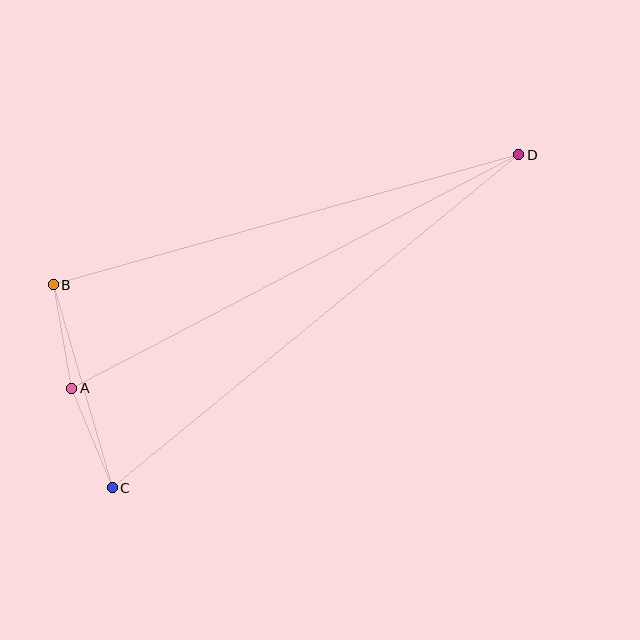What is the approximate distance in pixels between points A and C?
The distance between A and C is approximately 107 pixels.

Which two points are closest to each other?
Points A and B are closest to each other.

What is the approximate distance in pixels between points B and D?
The distance between B and D is approximately 483 pixels.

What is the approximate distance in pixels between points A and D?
The distance between A and D is approximately 504 pixels.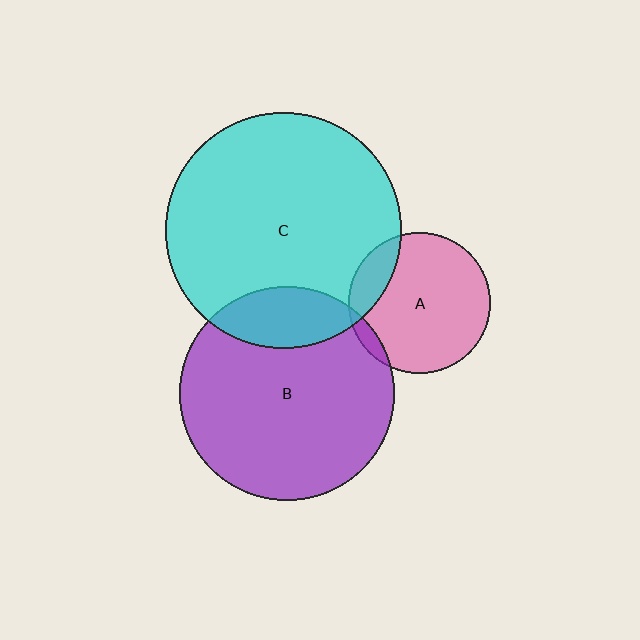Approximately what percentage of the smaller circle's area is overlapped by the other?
Approximately 20%.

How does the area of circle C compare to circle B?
Approximately 1.2 times.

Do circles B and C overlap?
Yes.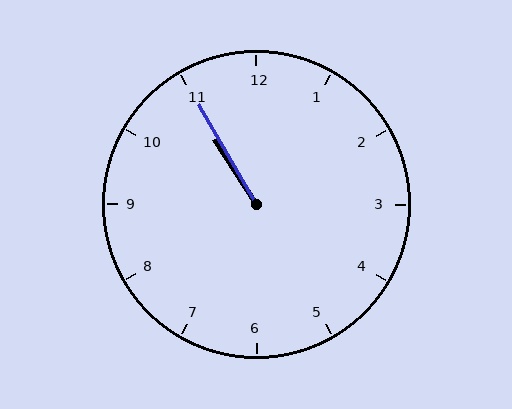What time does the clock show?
10:55.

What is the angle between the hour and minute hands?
Approximately 2 degrees.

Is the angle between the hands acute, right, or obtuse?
It is acute.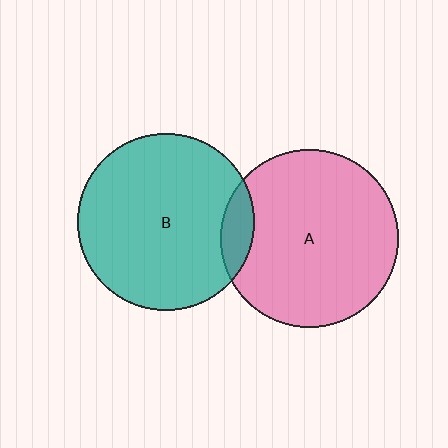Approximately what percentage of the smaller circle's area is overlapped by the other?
Approximately 10%.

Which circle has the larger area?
Circle A (pink).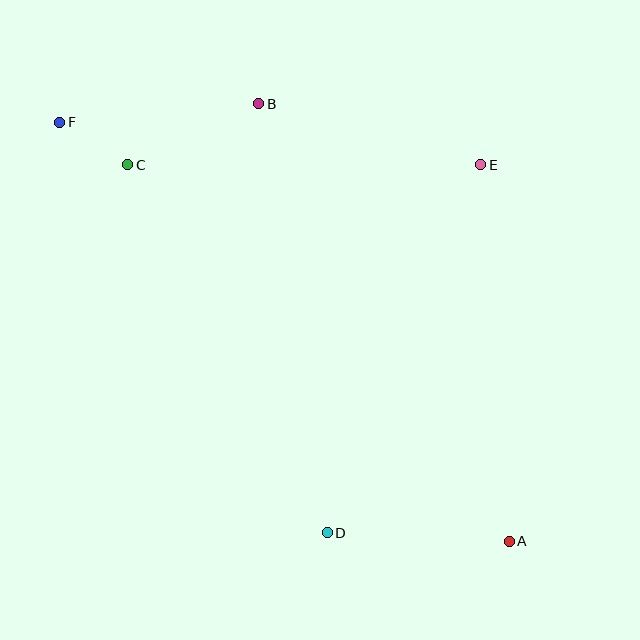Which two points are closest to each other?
Points C and F are closest to each other.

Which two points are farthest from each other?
Points A and F are farthest from each other.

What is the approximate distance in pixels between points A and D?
The distance between A and D is approximately 182 pixels.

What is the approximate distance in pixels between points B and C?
The distance between B and C is approximately 145 pixels.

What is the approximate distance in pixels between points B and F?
The distance between B and F is approximately 200 pixels.